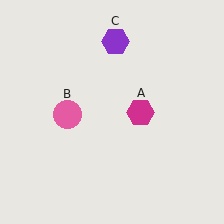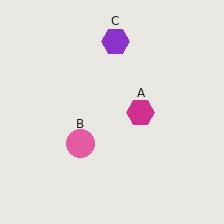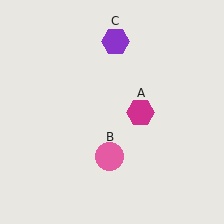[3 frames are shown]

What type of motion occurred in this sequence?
The pink circle (object B) rotated counterclockwise around the center of the scene.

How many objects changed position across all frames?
1 object changed position: pink circle (object B).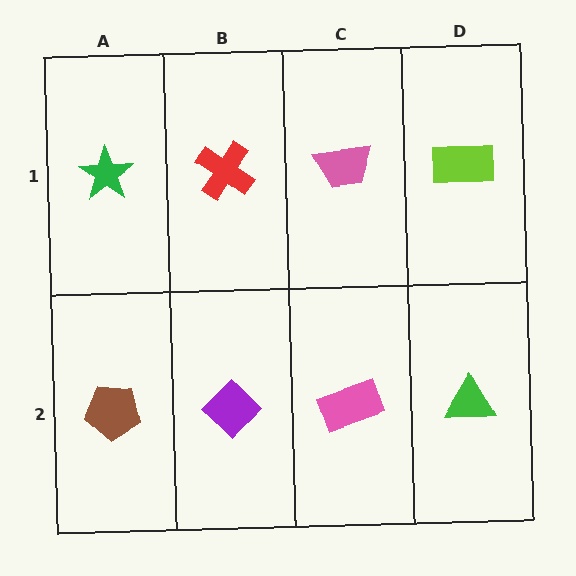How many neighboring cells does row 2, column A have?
2.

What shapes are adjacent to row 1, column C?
A pink rectangle (row 2, column C), a red cross (row 1, column B), a lime rectangle (row 1, column D).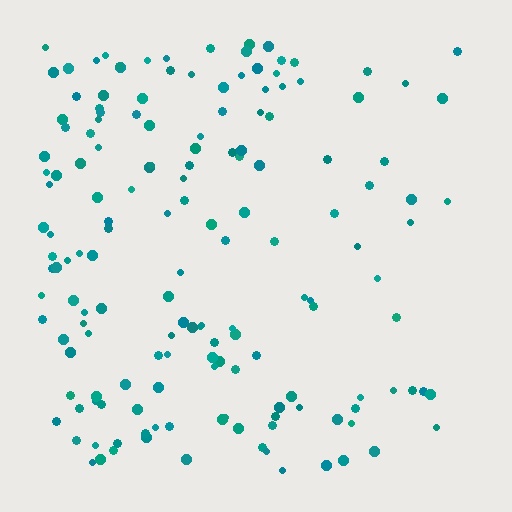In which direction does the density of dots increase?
From right to left, with the left side densest.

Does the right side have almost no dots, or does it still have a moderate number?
Still a moderate number, just noticeably fewer than the left.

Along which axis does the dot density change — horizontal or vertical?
Horizontal.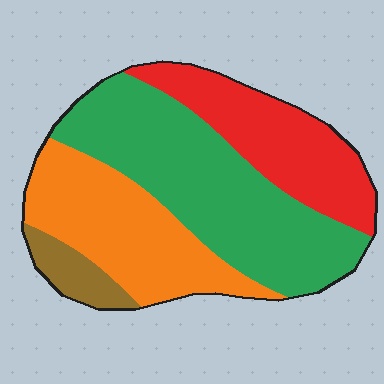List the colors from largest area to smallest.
From largest to smallest: green, orange, red, brown.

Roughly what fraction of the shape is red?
Red covers around 25% of the shape.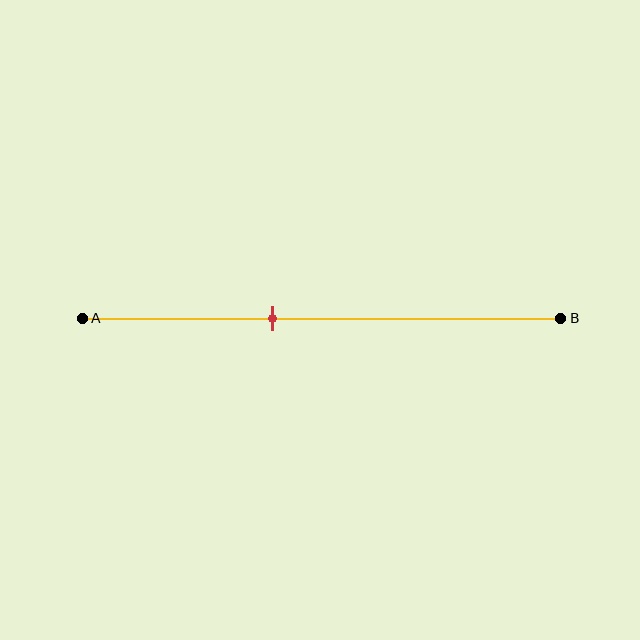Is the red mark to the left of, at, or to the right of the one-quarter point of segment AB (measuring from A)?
The red mark is to the right of the one-quarter point of segment AB.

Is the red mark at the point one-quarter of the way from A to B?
No, the mark is at about 40% from A, not at the 25% one-quarter point.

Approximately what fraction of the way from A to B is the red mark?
The red mark is approximately 40% of the way from A to B.